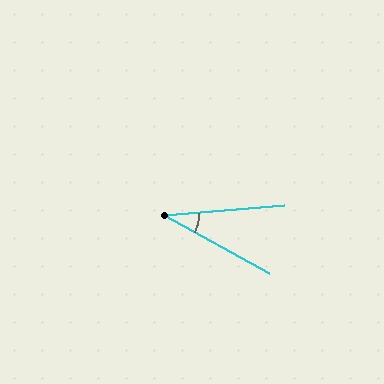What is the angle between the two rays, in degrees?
Approximately 34 degrees.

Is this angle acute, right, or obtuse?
It is acute.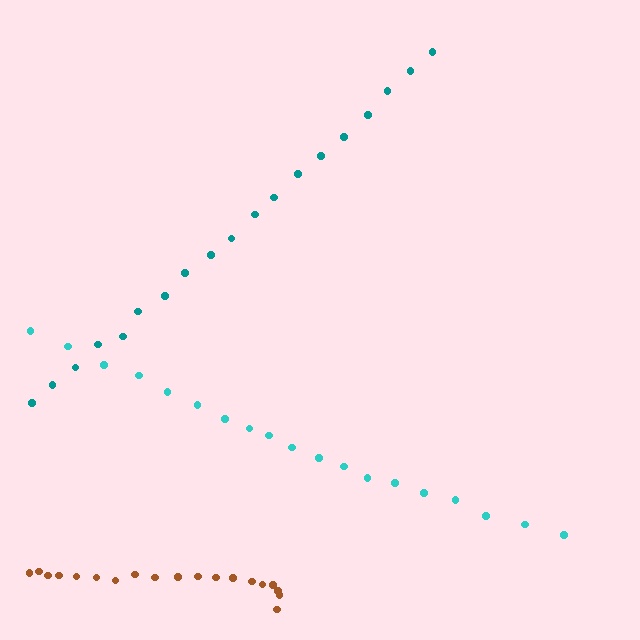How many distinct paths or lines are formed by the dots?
There are 3 distinct paths.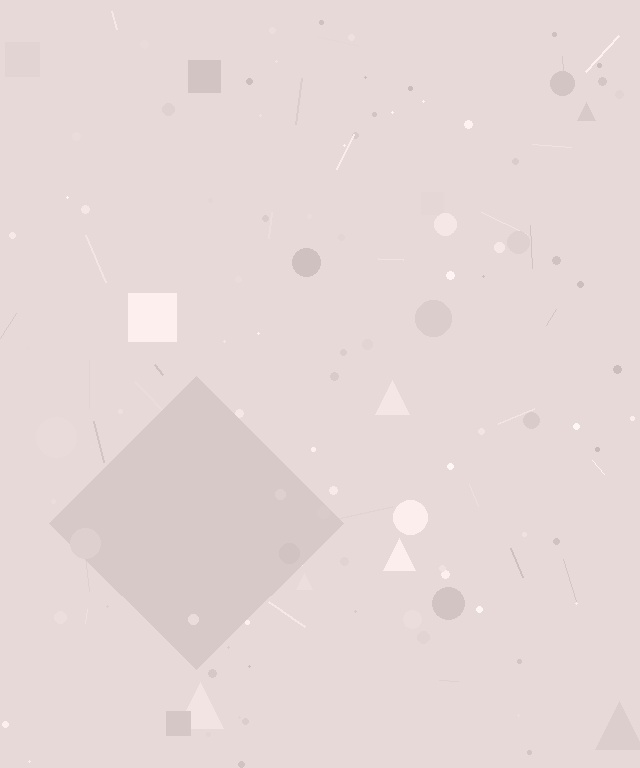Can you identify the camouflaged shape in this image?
The camouflaged shape is a diamond.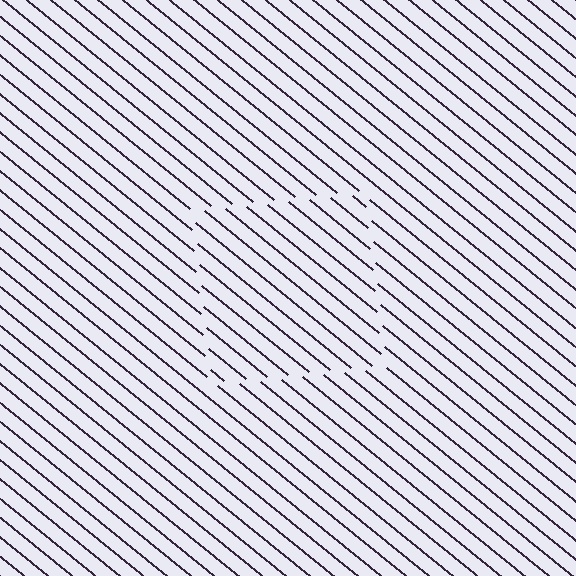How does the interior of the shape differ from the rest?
The interior of the shape contains the same grating, shifted by half a period — the contour is defined by the phase discontinuity where line-ends from the inner and outer gratings abut.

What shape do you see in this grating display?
An illusory square. The interior of the shape contains the same grating, shifted by half a period — the contour is defined by the phase discontinuity where line-ends from the inner and outer gratings abut.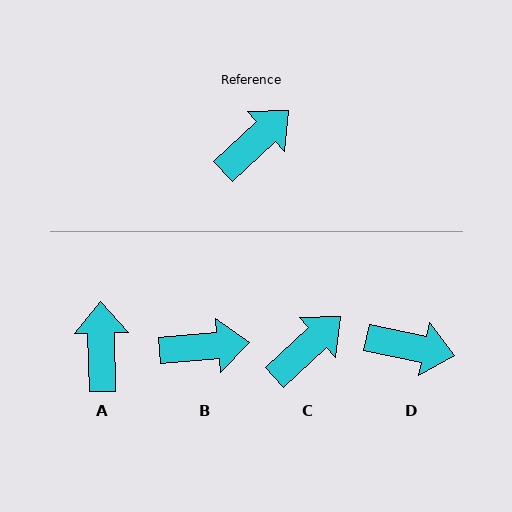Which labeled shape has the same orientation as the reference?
C.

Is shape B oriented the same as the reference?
No, it is off by about 38 degrees.